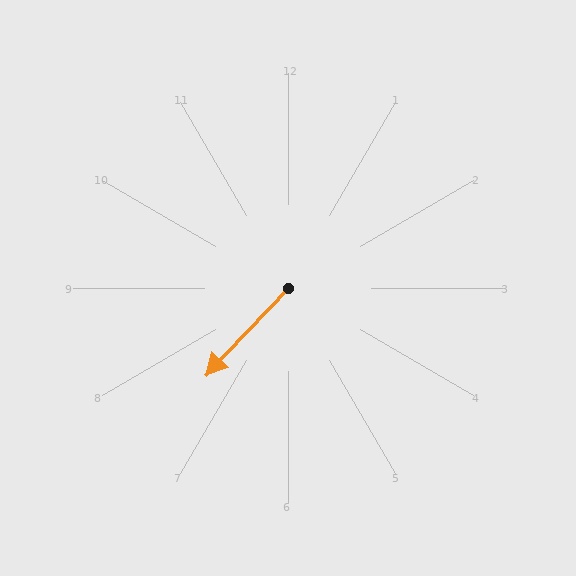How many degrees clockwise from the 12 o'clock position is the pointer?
Approximately 224 degrees.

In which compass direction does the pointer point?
Southwest.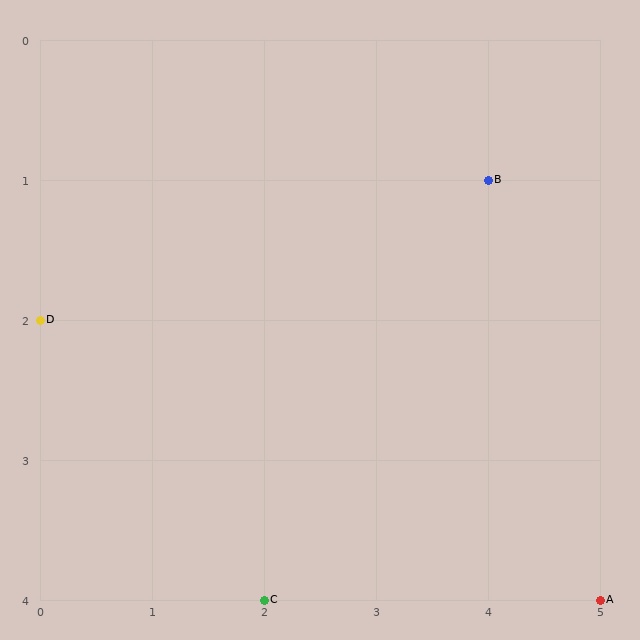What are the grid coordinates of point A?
Point A is at grid coordinates (5, 4).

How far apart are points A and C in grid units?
Points A and C are 3 columns apart.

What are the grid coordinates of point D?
Point D is at grid coordinates (0, 2).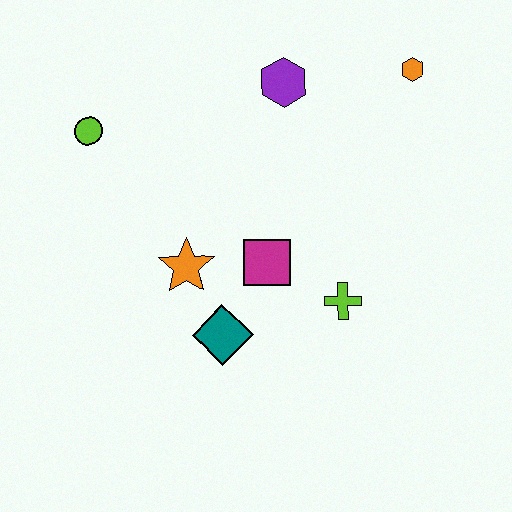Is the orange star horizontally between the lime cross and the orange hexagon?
No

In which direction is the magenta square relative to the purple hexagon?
The magenta square is below the purple hexagon.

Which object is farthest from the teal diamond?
The orange hexagon is farthest from the teal diamond.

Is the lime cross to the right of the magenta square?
Yes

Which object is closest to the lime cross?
The magenta square is closest to the lime cross.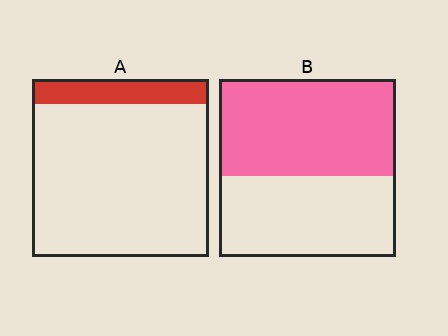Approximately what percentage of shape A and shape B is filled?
A is approximately 15% and B is approximately 55%.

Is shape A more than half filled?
No.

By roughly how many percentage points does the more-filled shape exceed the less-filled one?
By roughly 40 percentage points (B over A).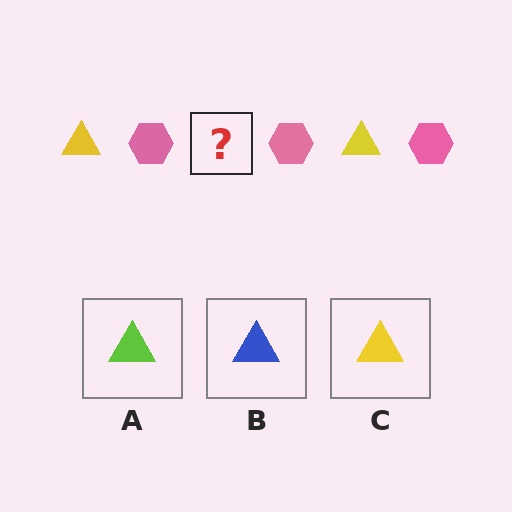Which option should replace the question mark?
Option C.